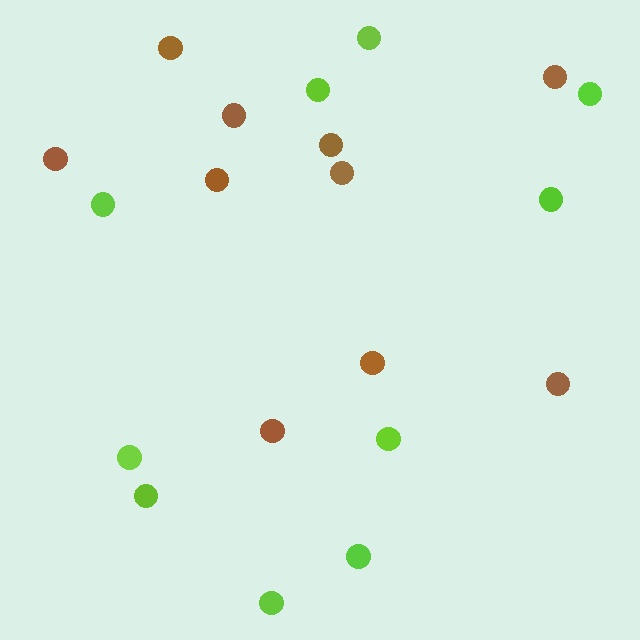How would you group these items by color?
There are 2 groups: one group of brown circles (10) and one group of lime circles (10).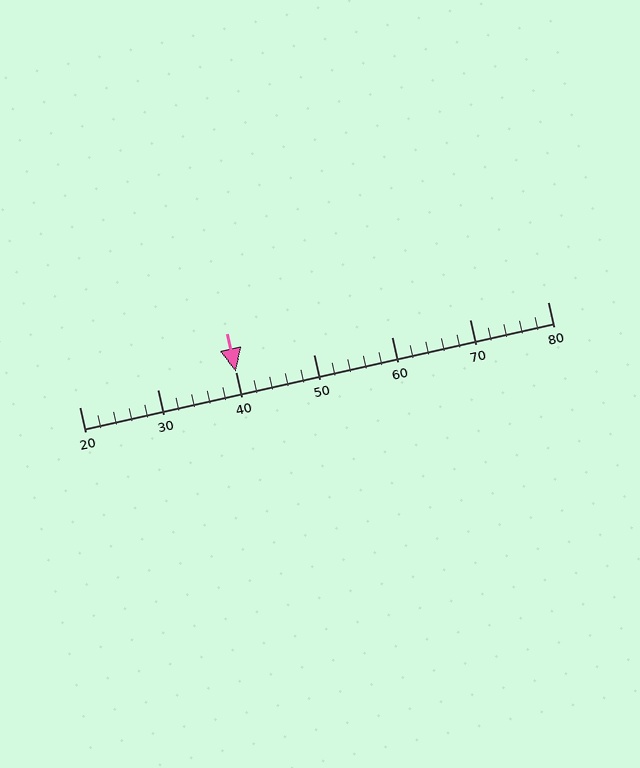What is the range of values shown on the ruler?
The ruler shows values from 20 to 80.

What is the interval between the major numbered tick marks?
The major tick marks are spaced 10 units apart.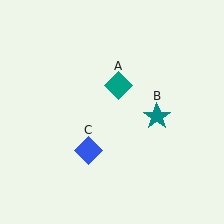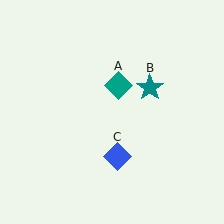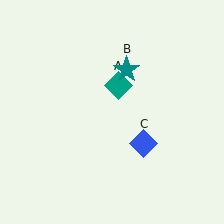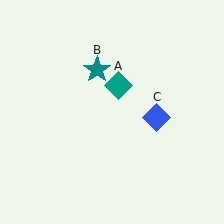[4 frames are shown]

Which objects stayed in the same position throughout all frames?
Teal diamond (object A) remained stationary.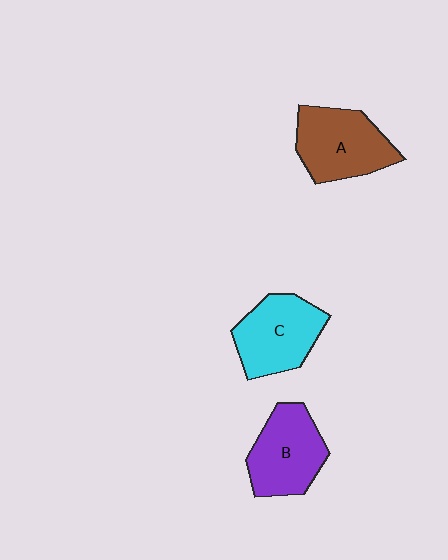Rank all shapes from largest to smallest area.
From largest to smallest: A (brown), C (cyan), B (purple).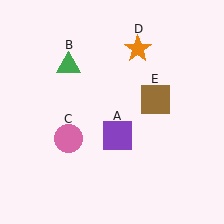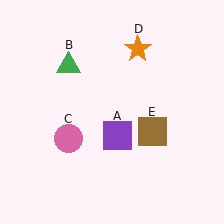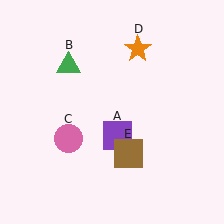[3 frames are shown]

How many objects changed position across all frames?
1 object changed position: brown square (object E).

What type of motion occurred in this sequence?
The brown square (object E) rotated clockwise around the center of the scene.